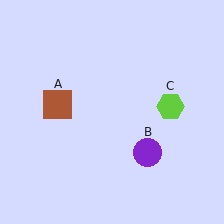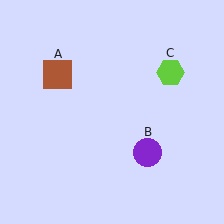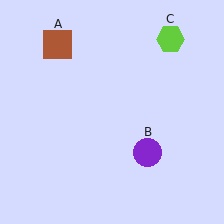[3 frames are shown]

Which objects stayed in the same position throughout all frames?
Purple circle (object B) remained stationary.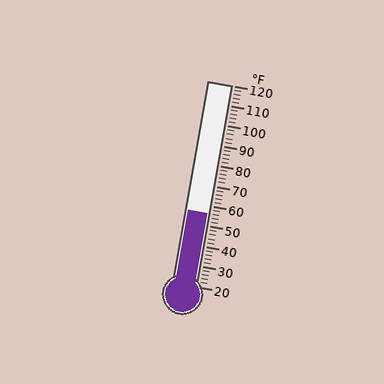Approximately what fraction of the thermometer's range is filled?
The thermometer is filled to approximately 35% of its range.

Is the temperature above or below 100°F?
The temperature is below 100°F.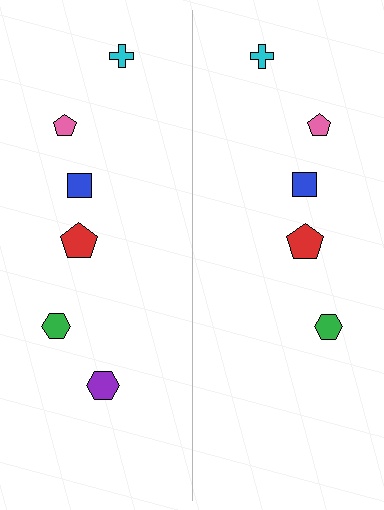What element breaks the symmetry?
A purple hexagon is missing from the right side.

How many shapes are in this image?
There are 11 shapes in this image.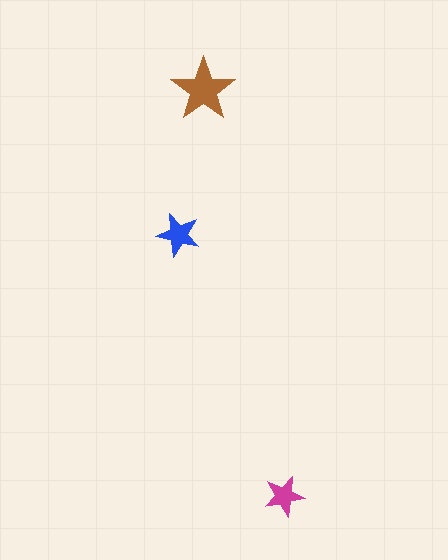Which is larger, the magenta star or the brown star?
The brown one.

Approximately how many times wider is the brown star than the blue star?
About 1.5 times wider.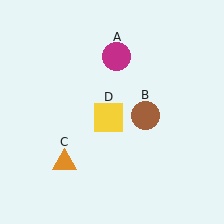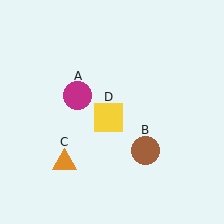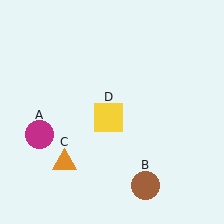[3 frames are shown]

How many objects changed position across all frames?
2 objects changed position: magenta circle (object A), brown circle (object B).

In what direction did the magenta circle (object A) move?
The magenta circle (object A) moved down and to the left.